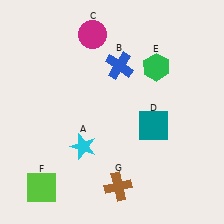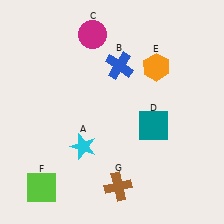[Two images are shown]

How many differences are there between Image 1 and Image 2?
There is 1 difference between the two images.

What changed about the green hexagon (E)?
In Image 1, E is green. In Image 2, it changed to orange.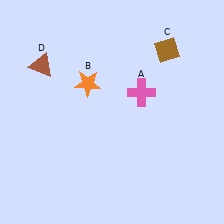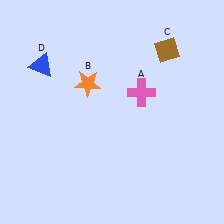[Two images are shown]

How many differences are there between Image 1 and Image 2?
There is 1 difference between the two images.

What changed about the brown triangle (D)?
In Image 1, D is brown. In Image 2, it changed to blue.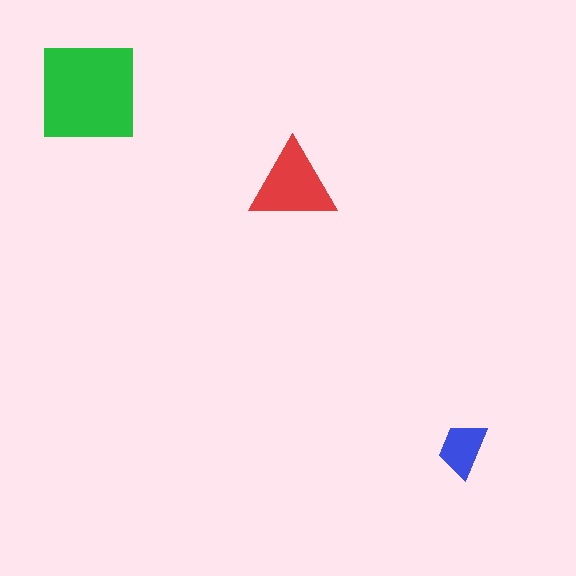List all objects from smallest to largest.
The blue trapezoid, the red triangle, the green square.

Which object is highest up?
The green square is topmost.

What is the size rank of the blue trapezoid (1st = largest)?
3rd.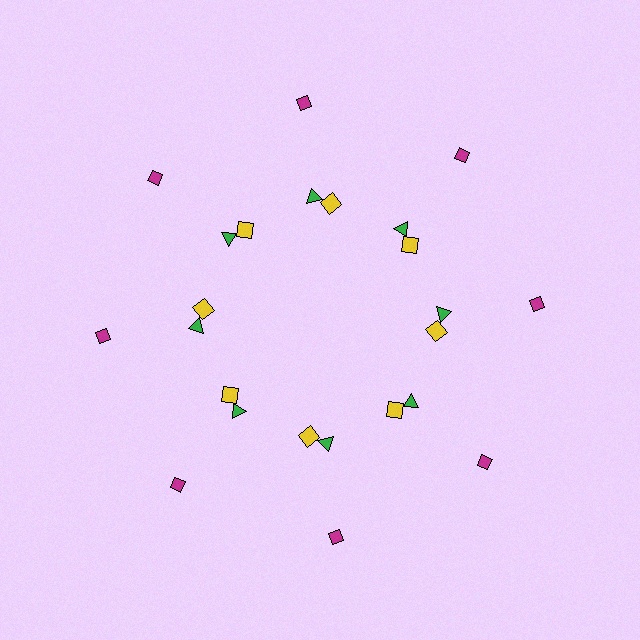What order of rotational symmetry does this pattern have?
This pattern has 8-fold rotational symmetry.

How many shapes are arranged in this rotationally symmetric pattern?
There are 24 shapes, arranged in 8 groups of 3.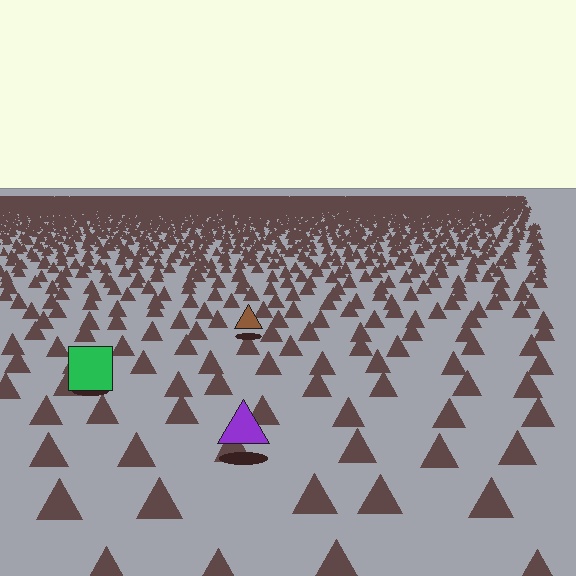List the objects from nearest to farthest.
From nearest to farthest: the purple triangle, the green square, the brown triangle.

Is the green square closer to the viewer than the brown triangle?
Yes. The green square is closer — you can tell from the texture gradient: the ground texture is coarser near it.